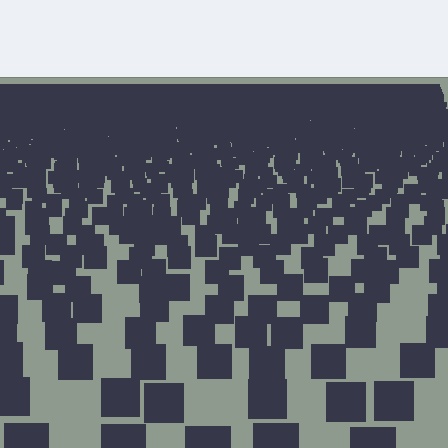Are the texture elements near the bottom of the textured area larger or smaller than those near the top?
Larger. Near the bottom, elements are closer to the viewer and appear at a bigger on-screen size.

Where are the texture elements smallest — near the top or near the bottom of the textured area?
Near the top.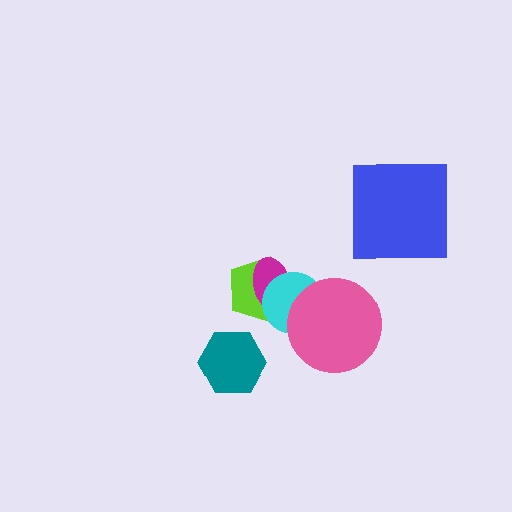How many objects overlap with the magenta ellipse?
2 objects overlap with the magenta ellipse.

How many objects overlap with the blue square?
0 objects overlap with the blue square.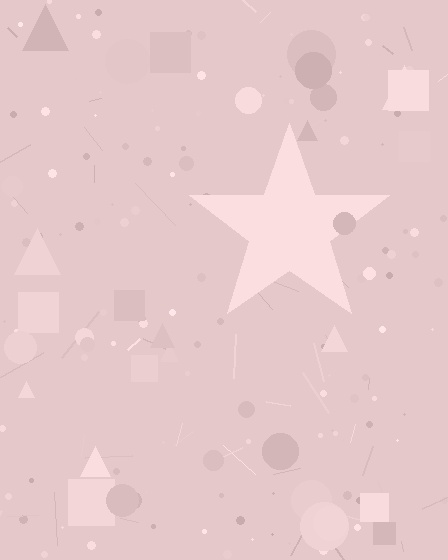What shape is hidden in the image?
A star is hidden in the image.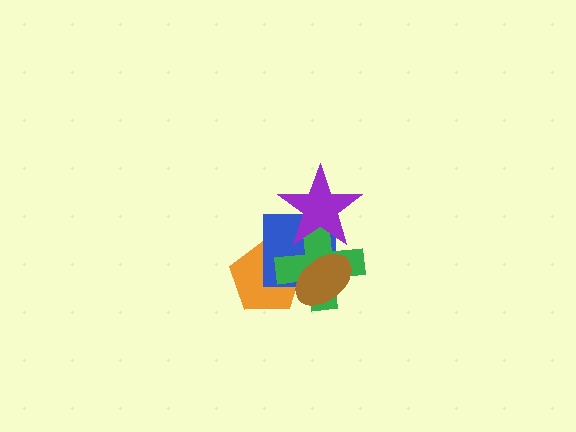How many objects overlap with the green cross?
4 objects overlap with the green cross.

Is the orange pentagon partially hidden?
Yes, it is partially covered by another shape.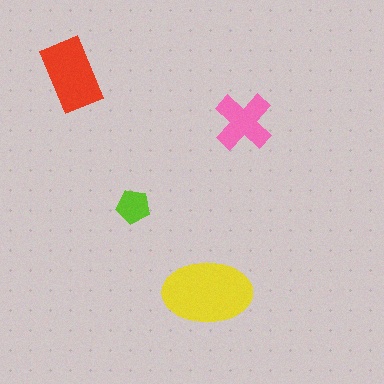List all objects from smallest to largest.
The lime pentagon, the pink cross, the red rectangle, the yellow ellipse.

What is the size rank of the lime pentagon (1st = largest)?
4th.